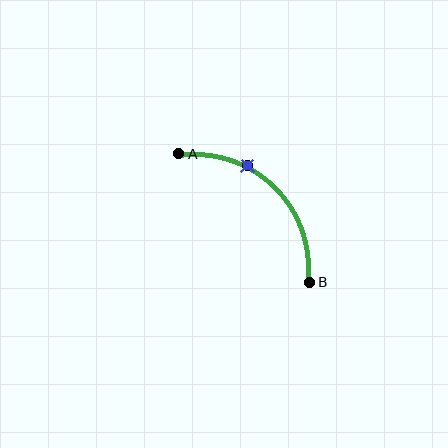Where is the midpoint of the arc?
The arc midpoint is the point on the curve farthest from the straight line joining A and B. It sits above and to the right of that line.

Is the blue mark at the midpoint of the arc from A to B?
No. The blue mark lies on the arc but is closer to endpoint A. The arc midpoint would be at the point on the curve equidistant along the arc from both A and B.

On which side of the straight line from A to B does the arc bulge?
The arc bulges above and to the right of the straight line connecting A and B.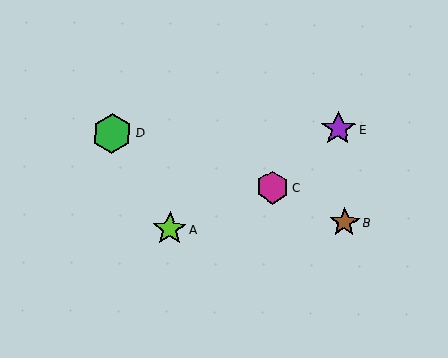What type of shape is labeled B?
Shape B is a brown star.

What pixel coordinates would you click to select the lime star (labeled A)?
Click at (170, 229) to select the lime star A.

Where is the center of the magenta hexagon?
The center of the magenta hexagon is at (272, 187).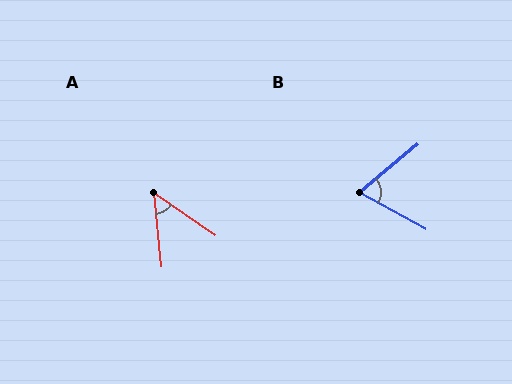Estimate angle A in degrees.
Approximately 50 degrees.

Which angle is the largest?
B, at approximately 68 degrees.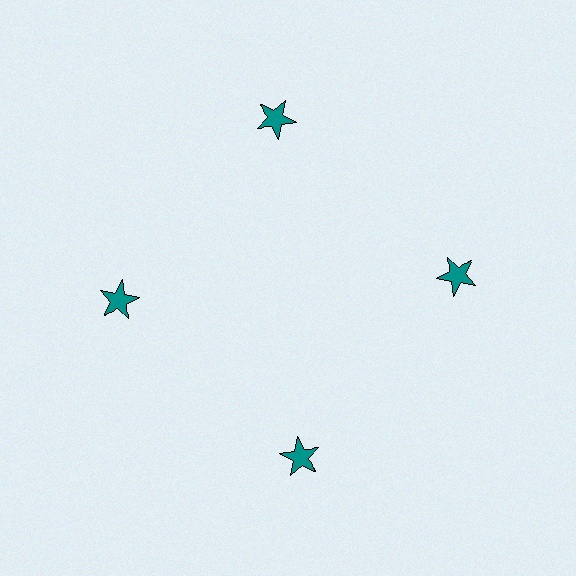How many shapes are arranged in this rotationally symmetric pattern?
There are 4 shapes, arranged in 4 groups of 1.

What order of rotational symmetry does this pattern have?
This pattern has 4-fold rotational symmetry.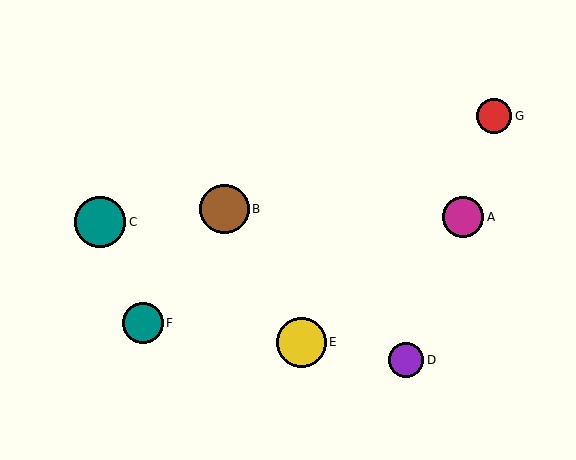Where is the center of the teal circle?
The center of the teal circle is at (143, 323).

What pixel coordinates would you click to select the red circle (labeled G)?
Click at (494, 116) to select the red circle G.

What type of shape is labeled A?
Shape A is a magenta circle.